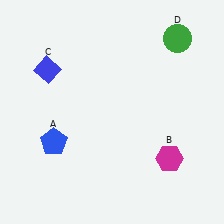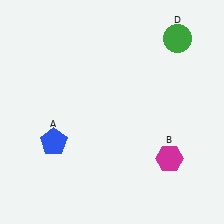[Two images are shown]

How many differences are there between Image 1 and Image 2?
There is 1 difference between the two images.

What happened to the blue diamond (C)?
The blue diamond (C) was removed in Image 2. It was in the top-left area of Image 1.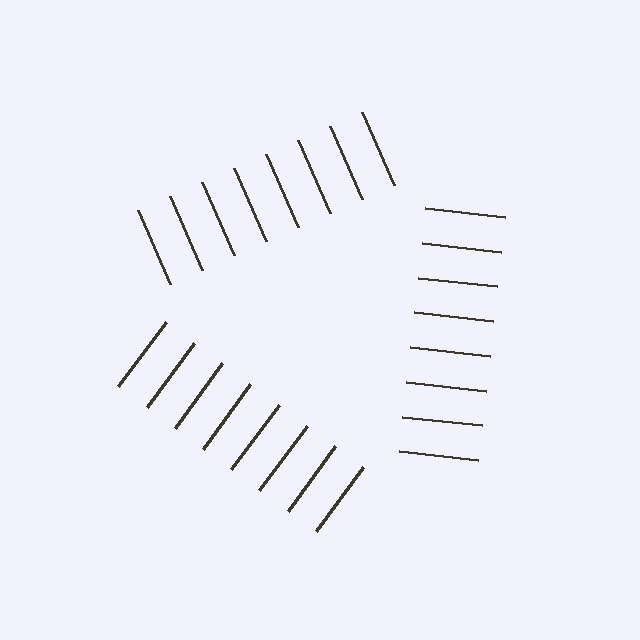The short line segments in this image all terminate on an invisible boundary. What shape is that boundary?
An illusory triangle — the line segments terminate on its edges but no continuous stroke is drawn.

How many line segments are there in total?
24 — 8 along each of the 3 edges.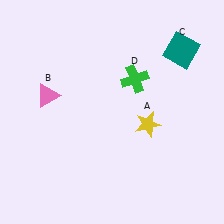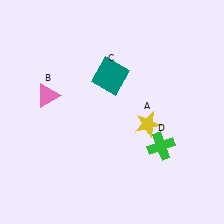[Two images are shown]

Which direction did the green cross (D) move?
The green cross (D) moved down.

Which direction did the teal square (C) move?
The teal square (C) moved left.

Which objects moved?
The objects that moved are: the teal square (C), the green cross (D).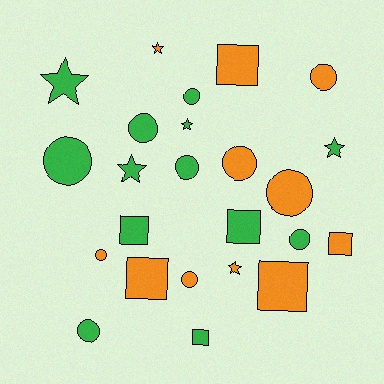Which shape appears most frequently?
Circle, with 11 objects.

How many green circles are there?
There are 6 green circles.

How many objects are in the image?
There are 24 objects.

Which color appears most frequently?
Green, with 13 objects.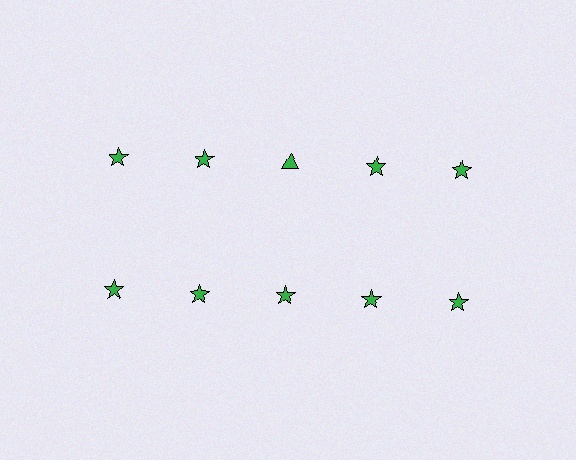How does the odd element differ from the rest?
It has a different shape: triangle instead of star.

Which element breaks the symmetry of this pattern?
The green triangle in the top row, center column breaks the symmetry. All other shapes are green stars.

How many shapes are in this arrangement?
There are 10 shapes arranged in a grid pattern.